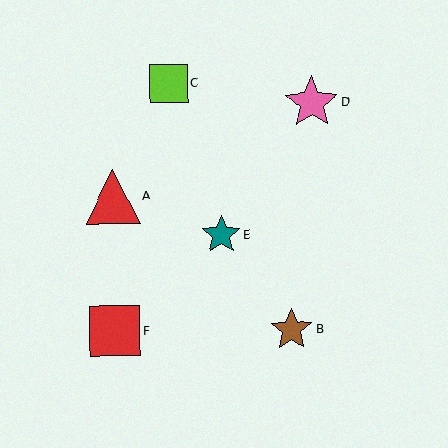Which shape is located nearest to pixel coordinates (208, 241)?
The teal star (labeled E) at (221, 235) is nearest to that location.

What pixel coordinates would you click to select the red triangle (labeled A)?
Click at (113, 197) to select the red triangle A.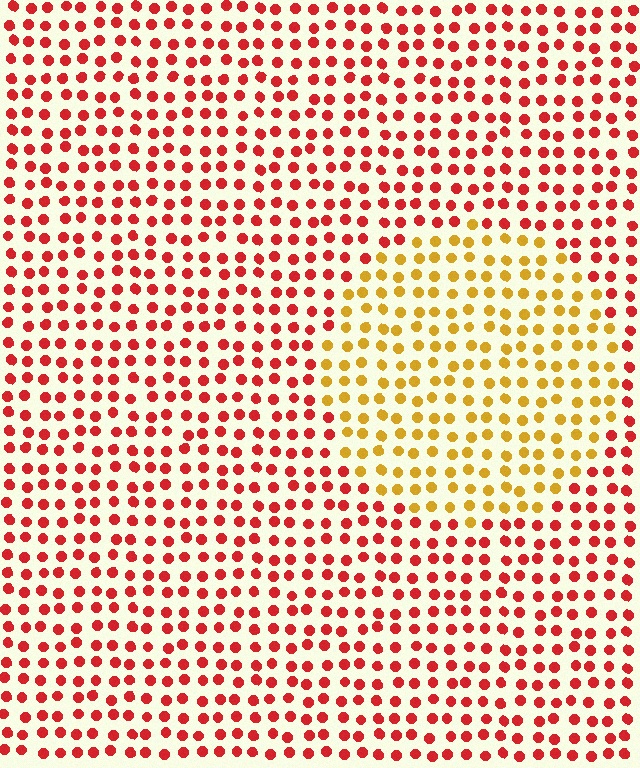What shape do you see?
I see a circle.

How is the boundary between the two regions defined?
The boundary is defined purely by a slight shift in hue (about 47 degrees). Spacing, size, and orientation are identical on both sides.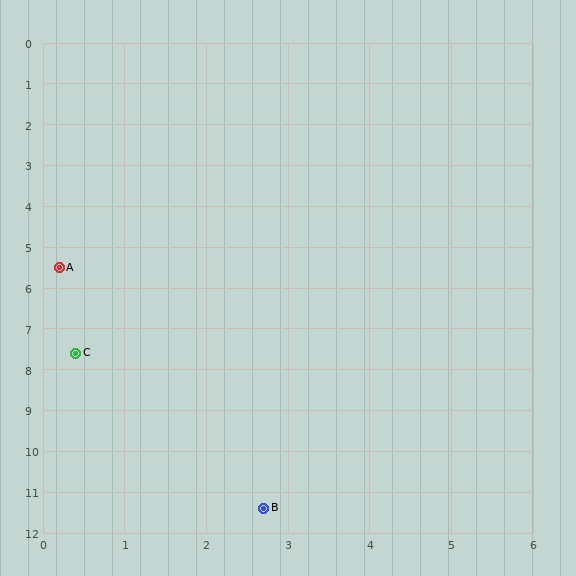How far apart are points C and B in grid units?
Points C and B are about 4.4 grid units apart.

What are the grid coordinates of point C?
Point C is at approximately (0.4, 7.6).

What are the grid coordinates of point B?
Point B is at approximately (2.7, 11.4).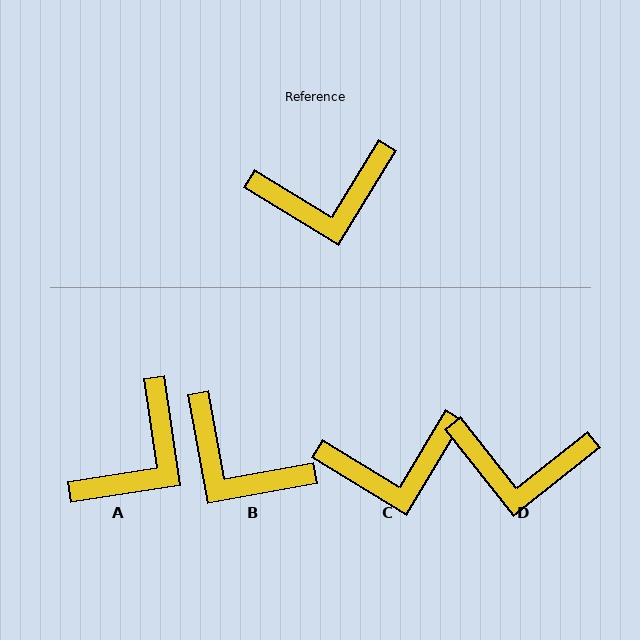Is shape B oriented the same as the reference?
No, it is off by about 48 degrees.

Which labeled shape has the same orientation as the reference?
C.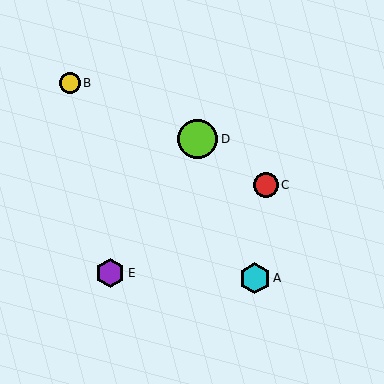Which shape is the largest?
The lime circle (labeled D) is the largest.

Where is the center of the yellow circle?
The center of the yellow circle is at (70, 83).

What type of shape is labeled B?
Shape B is a yellow circle.